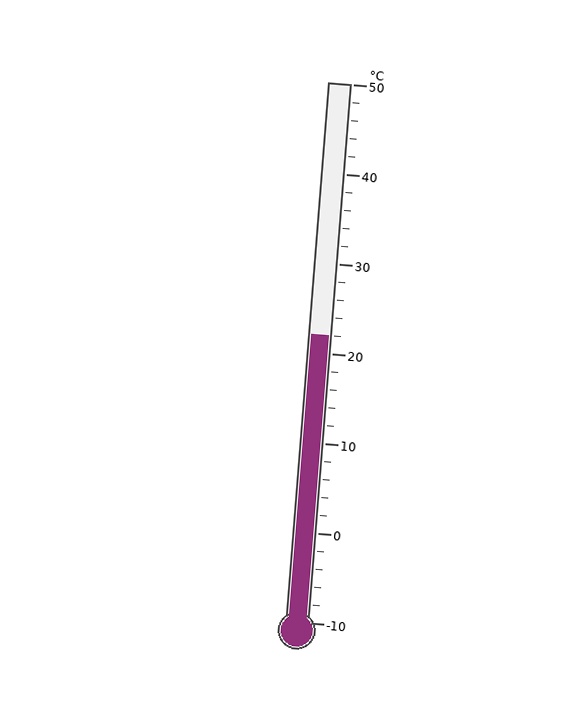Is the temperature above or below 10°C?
The temperature is above 10°C.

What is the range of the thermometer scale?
The thermometer scale ranges from -10°C to 50°C.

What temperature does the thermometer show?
The thermometer shows approximately 22°C.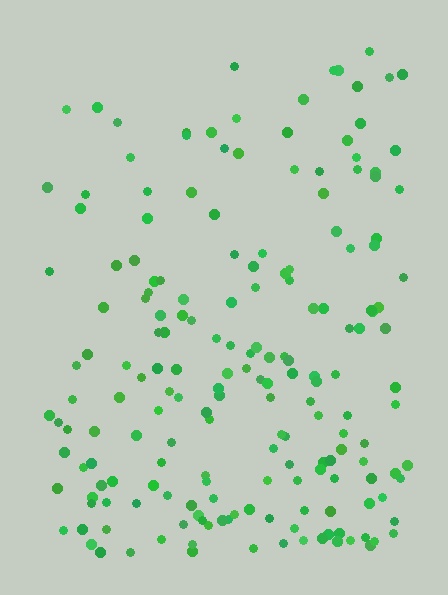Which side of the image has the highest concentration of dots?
The bottom.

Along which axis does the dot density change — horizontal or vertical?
Vertical.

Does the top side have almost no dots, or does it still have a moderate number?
Still a moderate number, just noticeably fewer than the bottom.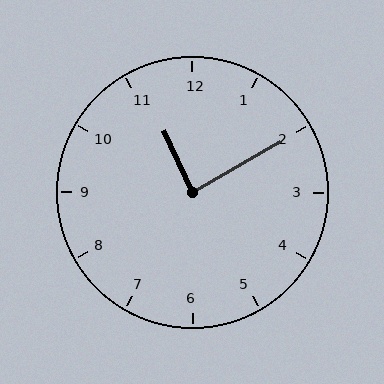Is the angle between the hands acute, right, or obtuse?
It is right.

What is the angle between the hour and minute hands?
Approximately 85 degrees.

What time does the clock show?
11:10.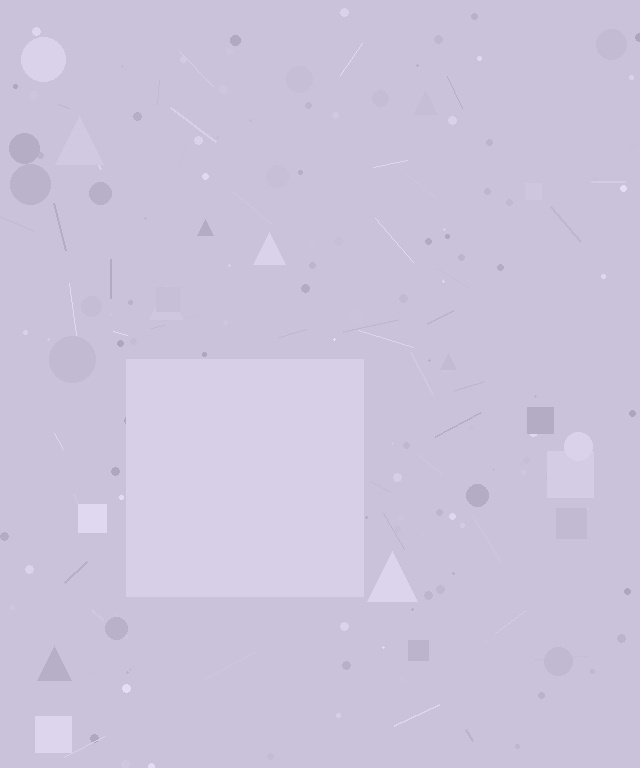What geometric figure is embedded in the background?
A square is embedded in the background.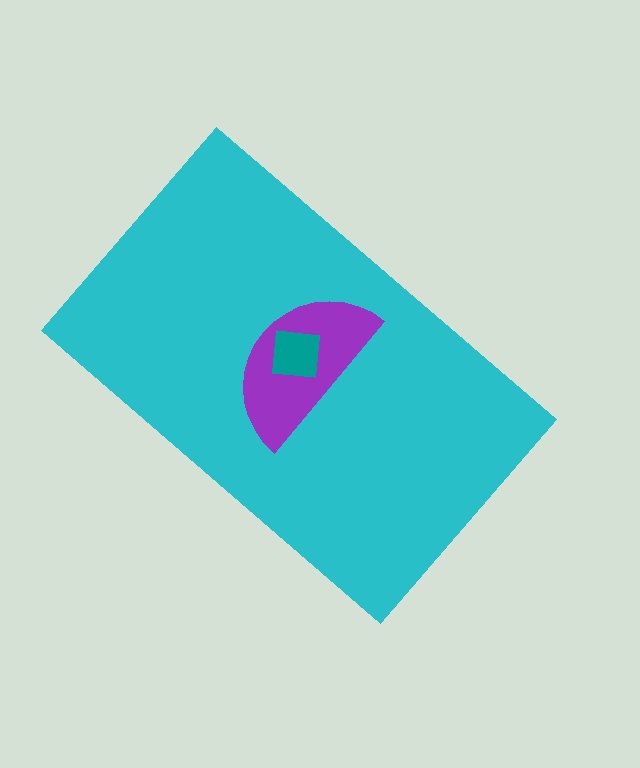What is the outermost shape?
The cyan rectangle.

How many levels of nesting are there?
3.